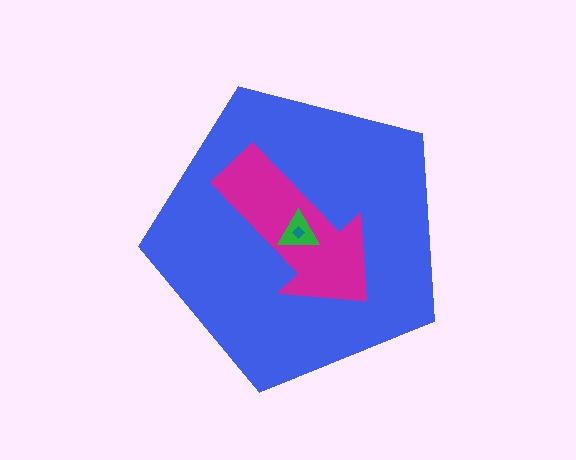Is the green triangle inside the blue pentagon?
Yes.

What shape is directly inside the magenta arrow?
The green triangle.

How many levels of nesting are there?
4.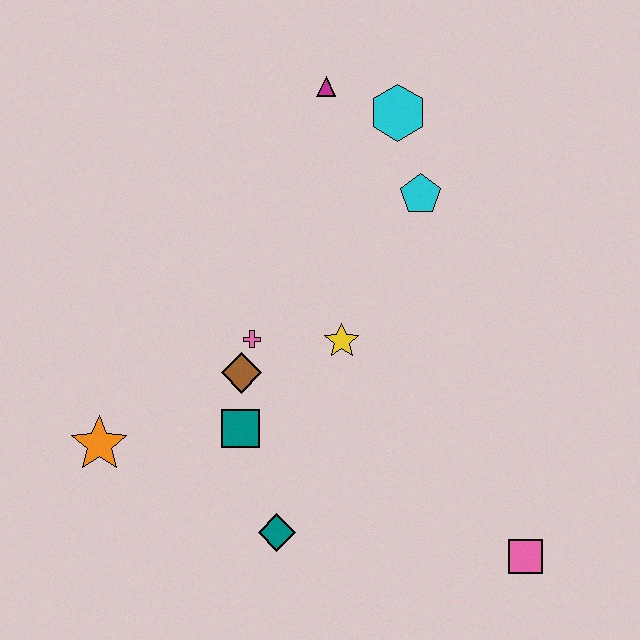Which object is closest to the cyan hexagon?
The magenta triangle is closest to the cyan hexagon.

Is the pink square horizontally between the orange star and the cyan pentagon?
No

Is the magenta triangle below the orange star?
No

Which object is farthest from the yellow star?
The pink square is farthest from the yellow star.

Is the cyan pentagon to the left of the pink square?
Yes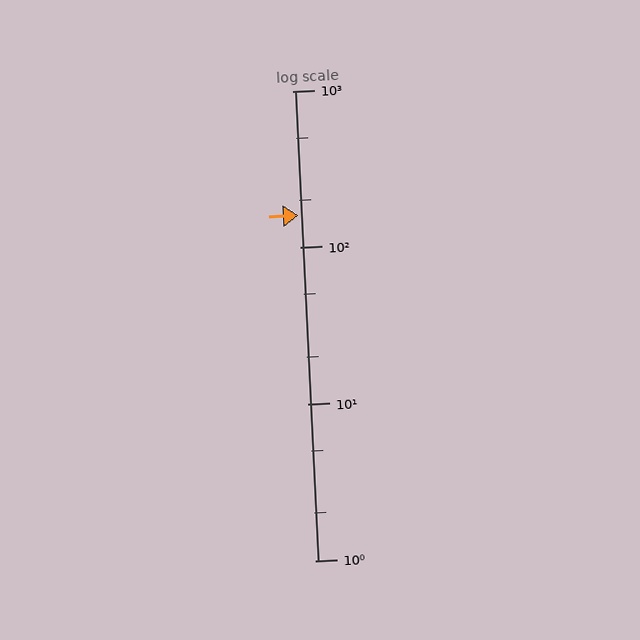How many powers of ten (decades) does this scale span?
The scale spans 3 decades, from 1 to 1000.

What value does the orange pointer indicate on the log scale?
The pointer indicates approximately 160.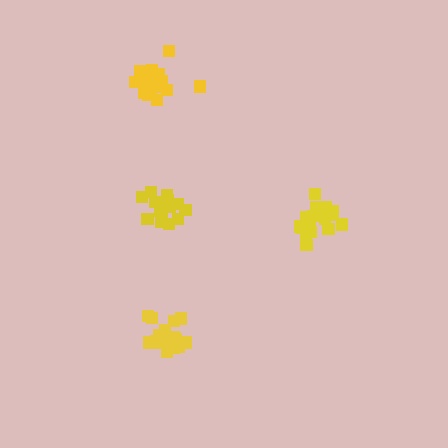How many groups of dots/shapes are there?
There are 4 groups.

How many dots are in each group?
Group 1: 18 dots, Group 2: 15 dots, Group 3: 19 dots, Group 4: 20 dots (72 total).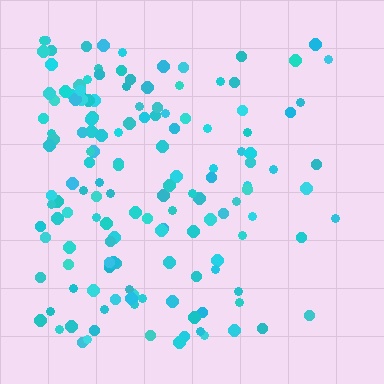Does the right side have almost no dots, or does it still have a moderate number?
Still a moderate number, just noticeably fewer than the left.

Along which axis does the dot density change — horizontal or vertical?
Horizontal.